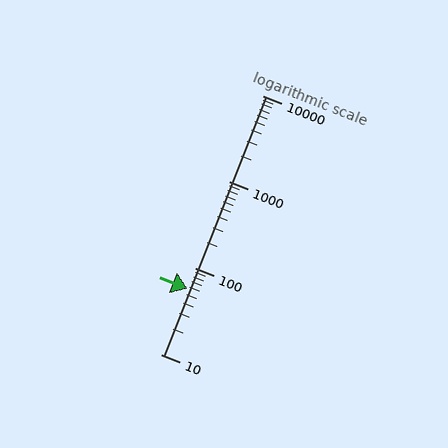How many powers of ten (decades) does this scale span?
The scale spans 3 decades, from 10 to 10000.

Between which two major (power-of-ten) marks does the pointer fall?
The pointer is between 10 and 100.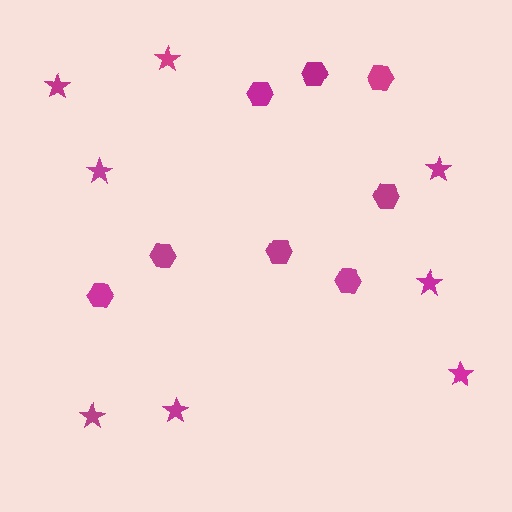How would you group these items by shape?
There are 2 groups: one group of hexagons (8) and one group of stars (8).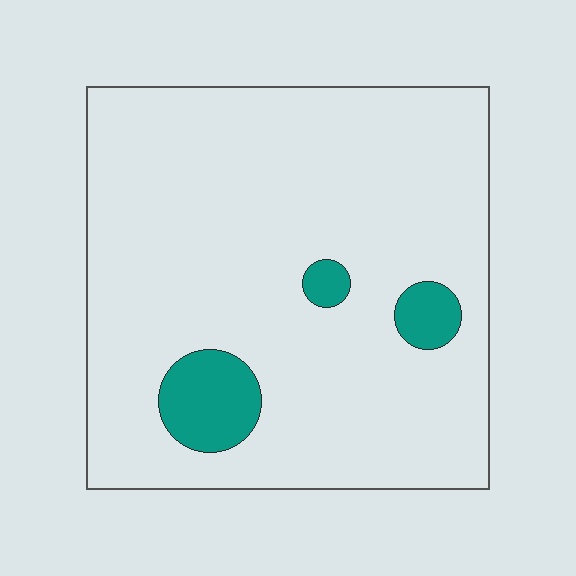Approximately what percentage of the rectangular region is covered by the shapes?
Approximately 10%.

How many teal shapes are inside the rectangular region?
3.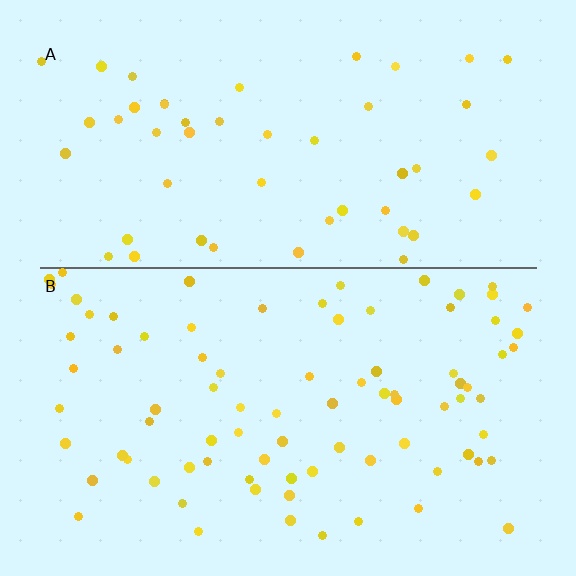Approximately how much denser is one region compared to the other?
Approximately 1.7× — region B over region A.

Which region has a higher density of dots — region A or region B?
B (the bottom).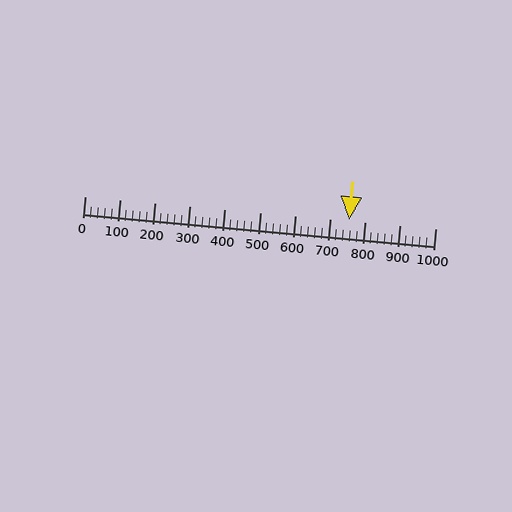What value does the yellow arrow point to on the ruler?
The yellow arrow points to approximately 754.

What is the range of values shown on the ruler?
The ruler shows values from 0 to 1000.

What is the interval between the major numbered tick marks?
The major tick marks are spaced 100 units apart.